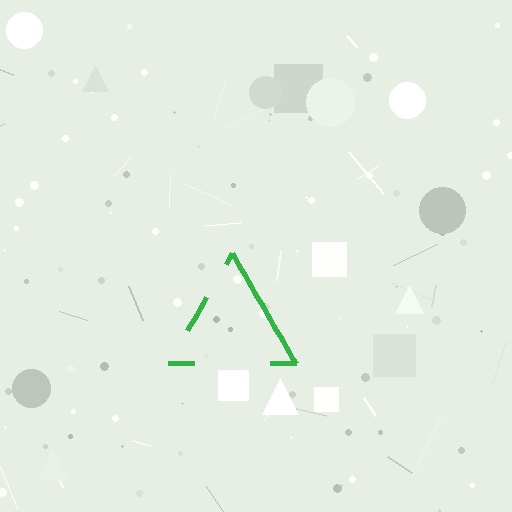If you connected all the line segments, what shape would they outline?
They would outline a triangle.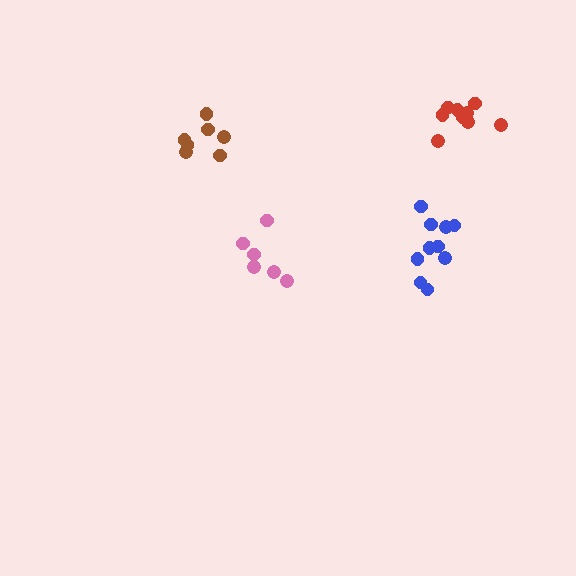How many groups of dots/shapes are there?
There are 4 groups.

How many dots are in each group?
Group 1: 7 dots, Group 2: 10 dots, Group 3: 6 dots, Group 4: 9 dots (32 total).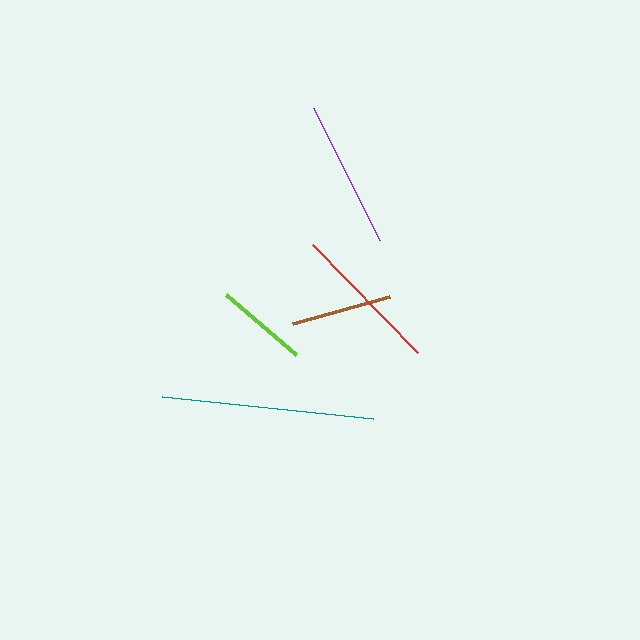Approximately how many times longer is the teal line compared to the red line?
The teal line is approximately 1.4 times the length of the red line.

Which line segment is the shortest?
The lime line is the shortest at approximately 93 pixels.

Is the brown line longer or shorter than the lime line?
The brown line is longer than the lime line.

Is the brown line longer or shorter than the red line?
The red line is longer than the brown line.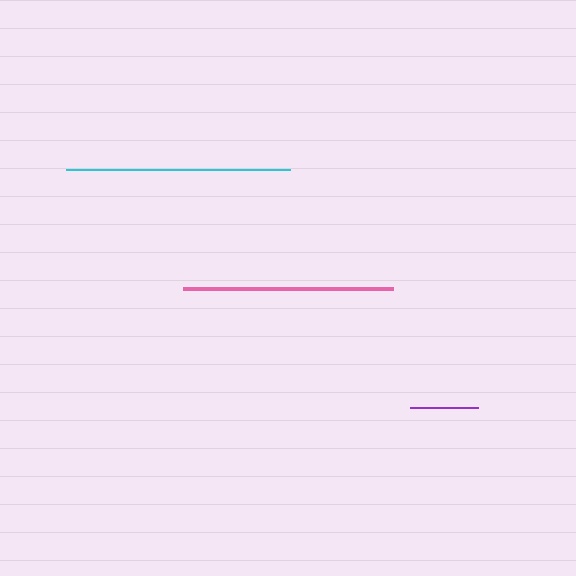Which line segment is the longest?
The cyan line is the longest at approximately 224 pixels.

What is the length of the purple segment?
The purple segment is approximately 67 pixels long.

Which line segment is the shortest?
The purple line is the shortest at approximately 67 pixels.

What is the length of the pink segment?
The pink segment is approximately 210 pixels long.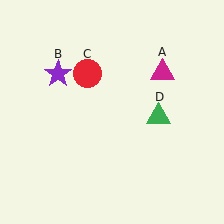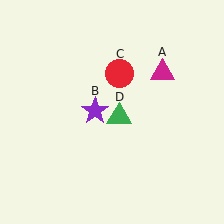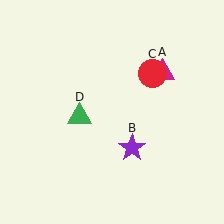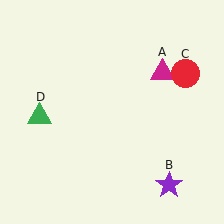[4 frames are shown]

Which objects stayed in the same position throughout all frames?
Magenta triangle (object A) remained stationary.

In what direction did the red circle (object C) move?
The red circle (object C) moved right.